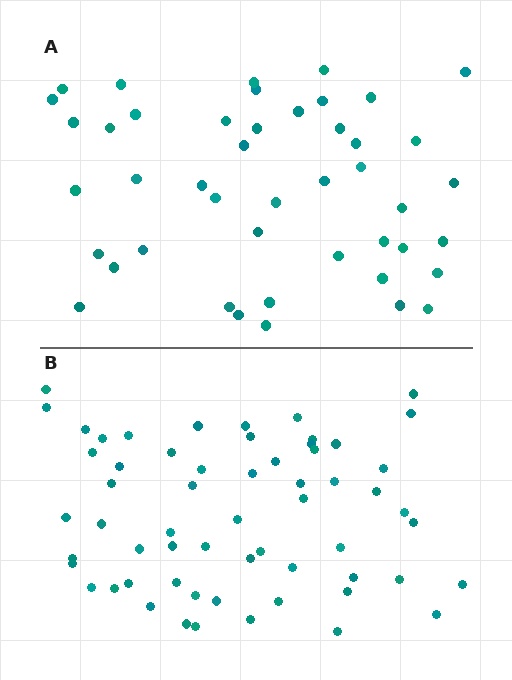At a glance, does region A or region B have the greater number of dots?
Region B (the bottom region) has more dots.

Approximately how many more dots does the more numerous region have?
Region B has approximately 15 more dots than region A.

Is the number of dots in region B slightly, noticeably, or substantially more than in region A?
Region B has noticeably more, but not dramatically so. The ratio is roughly 1.3 to 1.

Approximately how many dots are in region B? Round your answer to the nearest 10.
About 60 dots.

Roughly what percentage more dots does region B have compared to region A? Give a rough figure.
About 35% more.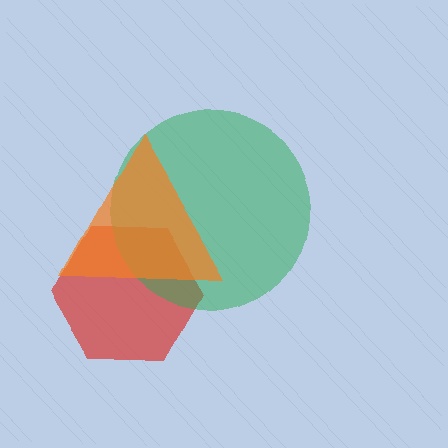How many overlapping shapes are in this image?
There are 3 overlapping shapes in the image.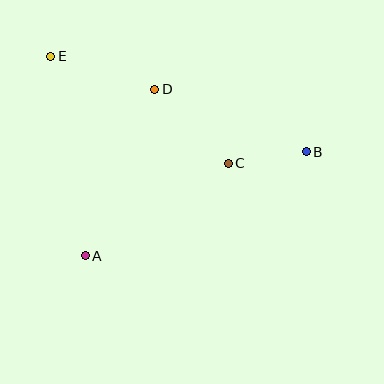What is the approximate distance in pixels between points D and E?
The distance between D and E is approximately 109 pixels.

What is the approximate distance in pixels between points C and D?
The distance between C and D is approximately 104 pixels.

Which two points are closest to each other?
Points B and C are closest to each other.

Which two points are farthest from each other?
Points B and E are farthest from each other.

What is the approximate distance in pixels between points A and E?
The distance between A and E is approximately 202 pixels.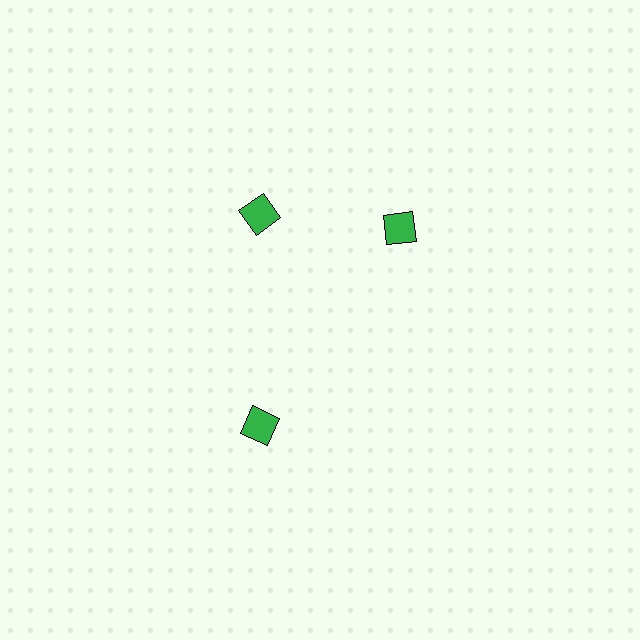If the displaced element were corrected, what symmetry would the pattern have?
It would have 3-fold rotational symmetry — the pattern would map onto itself every 120 degrees.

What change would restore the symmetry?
The symmetry would be restored by rotating it back into even spacing with its neighbors so that all 3 diamonds sit at equal angles and equal distance from the center.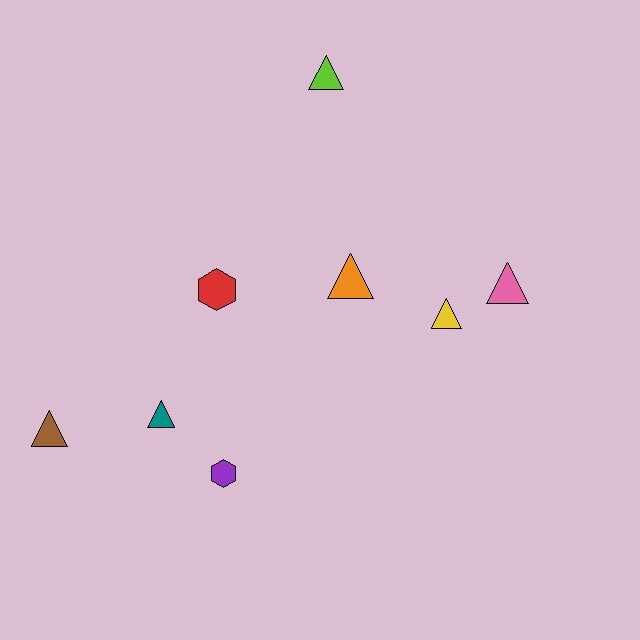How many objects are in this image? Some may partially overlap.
There are 8 objects.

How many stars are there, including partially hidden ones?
There are no stars.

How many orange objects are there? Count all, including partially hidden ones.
There is 1 orange object.